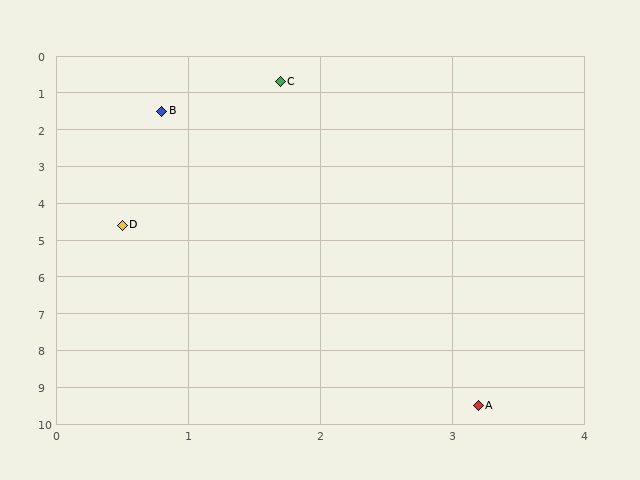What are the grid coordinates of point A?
Point A is at approximately (3.2, 9.5).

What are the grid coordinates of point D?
Point D is at approximately (0.5, 4.6).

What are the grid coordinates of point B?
Point B is at approximately (0.8, 1.5).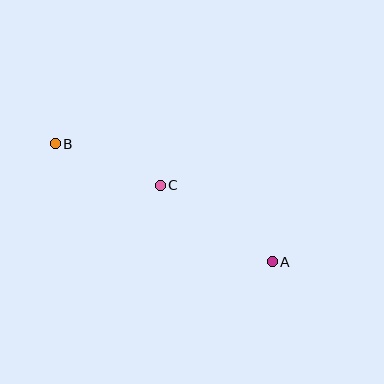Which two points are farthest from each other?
Points A and B are farthest from each other.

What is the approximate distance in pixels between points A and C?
The distance between A and C is approximately 135 pixels.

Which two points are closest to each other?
Points B and C are closest to each other.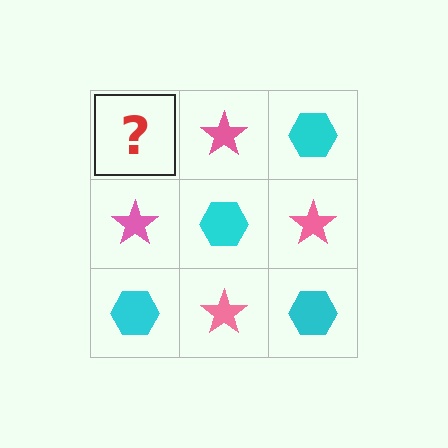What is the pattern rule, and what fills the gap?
The rule is that it alternates cyan hexagon and pink star in a checkerboard pattern. The gap should be filled with a cyan hexagon.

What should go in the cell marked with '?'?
The missing cell should contain a cyan hexagon.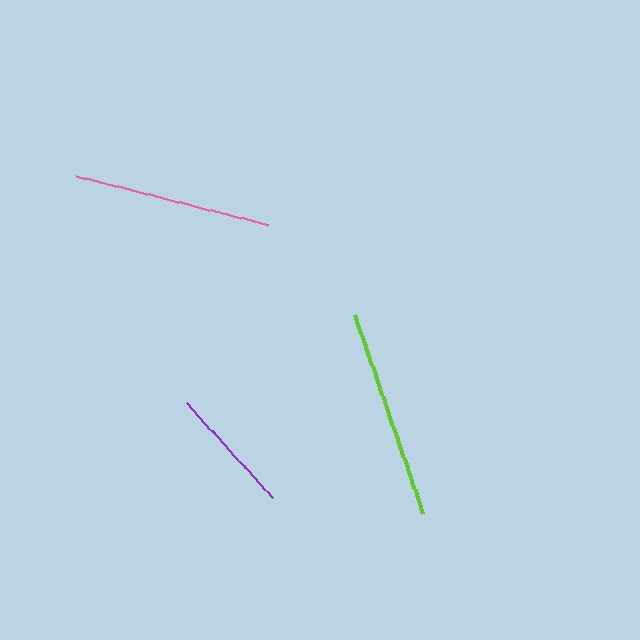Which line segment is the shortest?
The purple line is the shortest at approximately 127 pixels.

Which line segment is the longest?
The lime line is the longest at approximately 210 pixels.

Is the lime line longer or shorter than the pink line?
The lime line is longer than the pink line.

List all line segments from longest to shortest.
From longest to shortest: lime, pink, purple.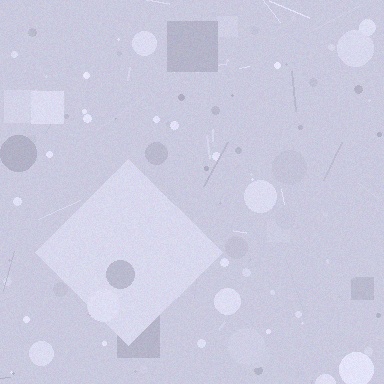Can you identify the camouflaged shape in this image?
The camouflaged shape is a diamond.